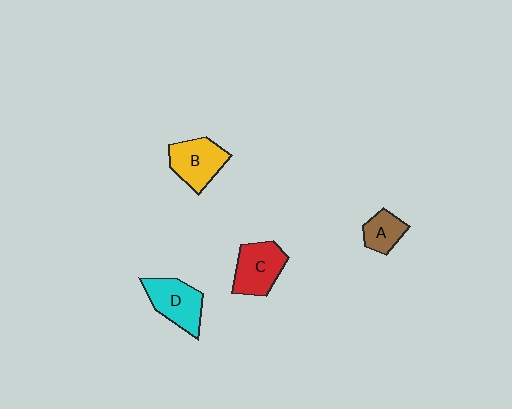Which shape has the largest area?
Shape D (cyan).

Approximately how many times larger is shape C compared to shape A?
Approximately 1.7 times.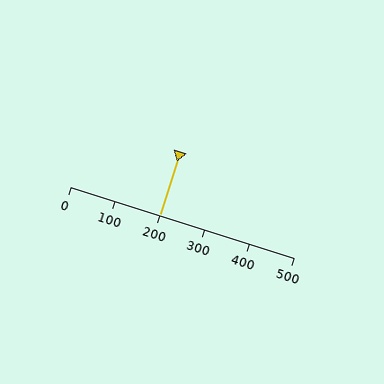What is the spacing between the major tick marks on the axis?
The major ticks are spaced 100 apart.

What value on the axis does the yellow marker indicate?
The marker indicates approximately 200.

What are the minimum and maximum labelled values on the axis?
The axis runs from 0 to 500.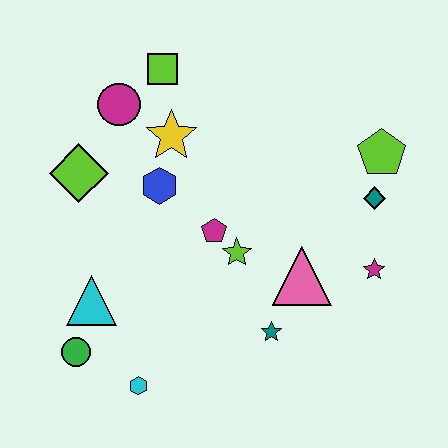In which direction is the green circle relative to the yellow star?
The green circle is below the yellow star.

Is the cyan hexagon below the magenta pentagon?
Yes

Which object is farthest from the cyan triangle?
The lime pentagon is farthest from the cyan triangle.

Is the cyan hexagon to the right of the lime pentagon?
No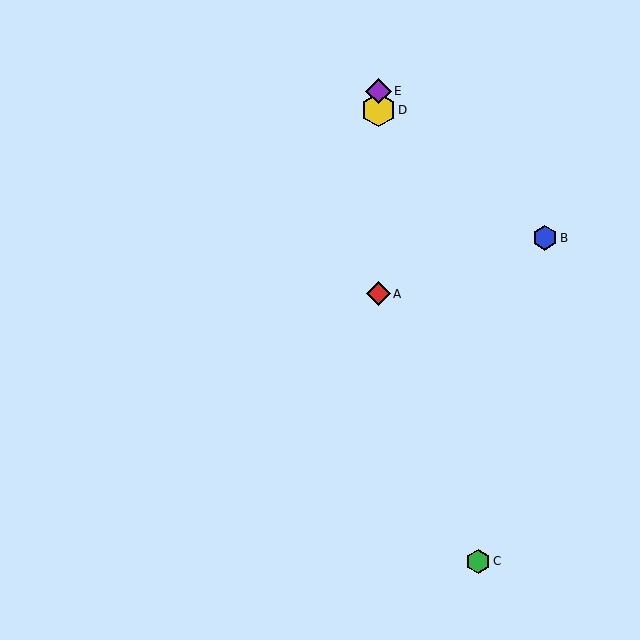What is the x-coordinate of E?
Object E is at x≈378.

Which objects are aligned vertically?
Objects A, D, E are aligned vertically.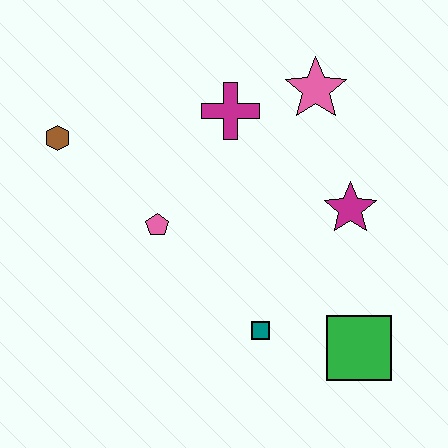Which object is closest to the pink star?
The magenta cross is closest to the pink star.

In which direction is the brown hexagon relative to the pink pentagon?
The brown hexagon is to the left of the pink pentagon.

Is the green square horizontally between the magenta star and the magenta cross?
No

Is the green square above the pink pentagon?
No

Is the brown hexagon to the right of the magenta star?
No